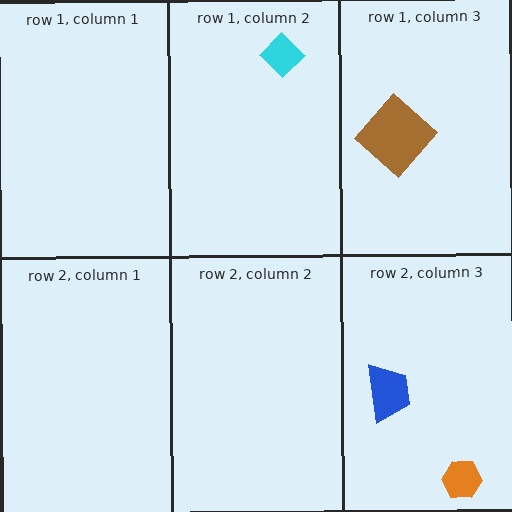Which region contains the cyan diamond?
The row 1, column 2 region.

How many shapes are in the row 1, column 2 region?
1.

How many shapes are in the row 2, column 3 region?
2.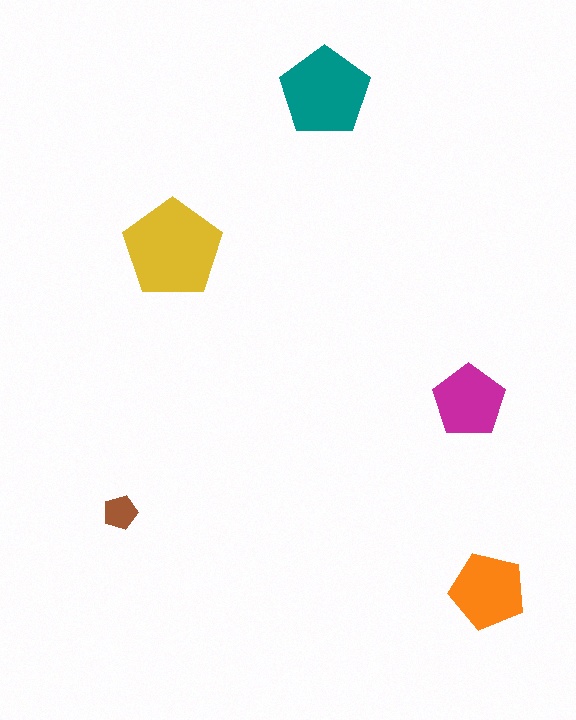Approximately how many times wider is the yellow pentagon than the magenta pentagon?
About 1.5 times wider.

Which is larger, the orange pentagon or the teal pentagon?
The teal one.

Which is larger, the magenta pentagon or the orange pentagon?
The orange one.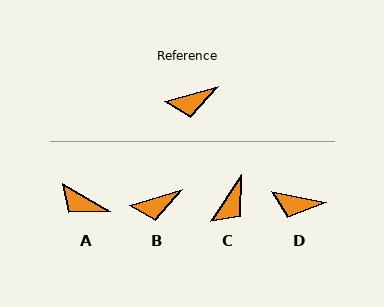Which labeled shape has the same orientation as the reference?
B.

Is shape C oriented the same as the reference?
No, it is off by about 41 degrees.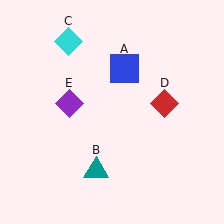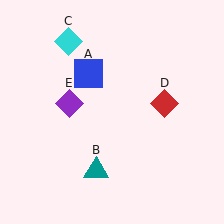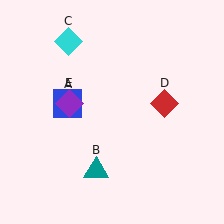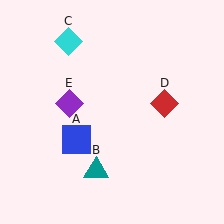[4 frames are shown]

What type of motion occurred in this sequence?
The blue square (object A) rotated counterclockwise around the center of the scene.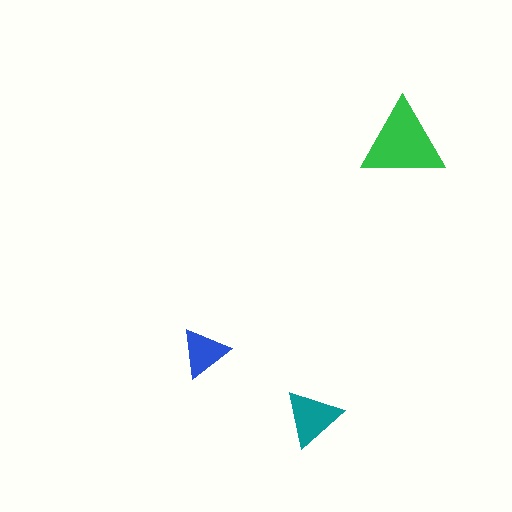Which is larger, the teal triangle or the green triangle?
The green one.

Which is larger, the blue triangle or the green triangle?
The green one.